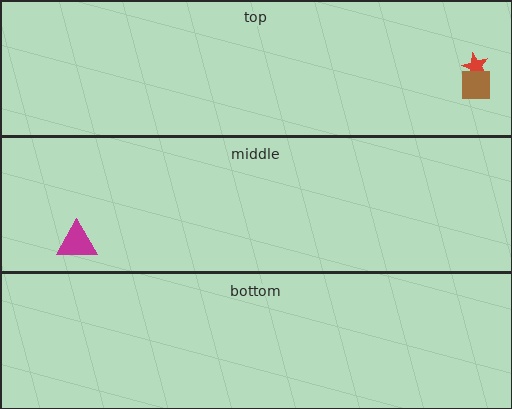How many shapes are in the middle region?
1.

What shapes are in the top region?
The red star, the brown square.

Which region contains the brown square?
The top region.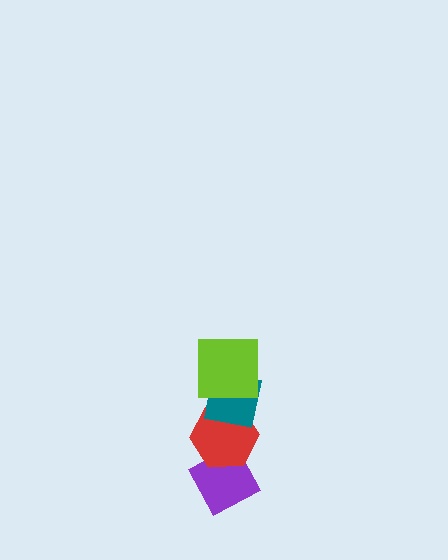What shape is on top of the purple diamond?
The red hexagon is on top of the purple diamond.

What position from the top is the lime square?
The lime square is 1st from the top.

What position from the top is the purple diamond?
The purple diamond is 4th from the top.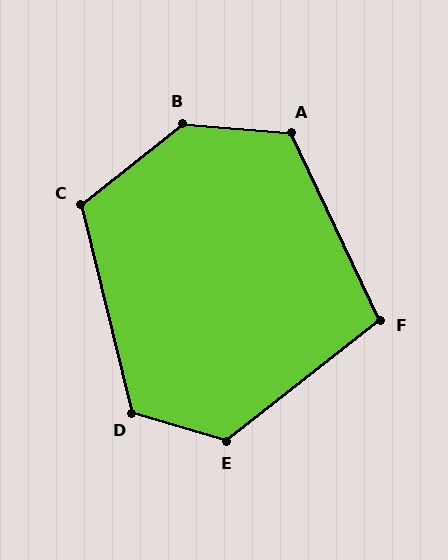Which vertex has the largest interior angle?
B, at approximately 137 degrees.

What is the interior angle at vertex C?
Approximately 115 degrees (obtuse).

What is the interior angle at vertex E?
Approximately 125 degrees (obtuse).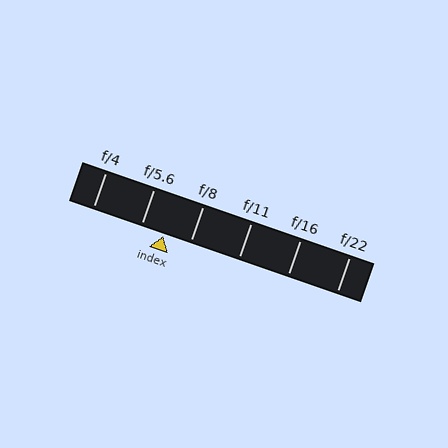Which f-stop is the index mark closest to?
The index mark is closest to f/5.6.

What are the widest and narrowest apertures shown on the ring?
The widest aperture shown is f/4 and the narrowest is f/22.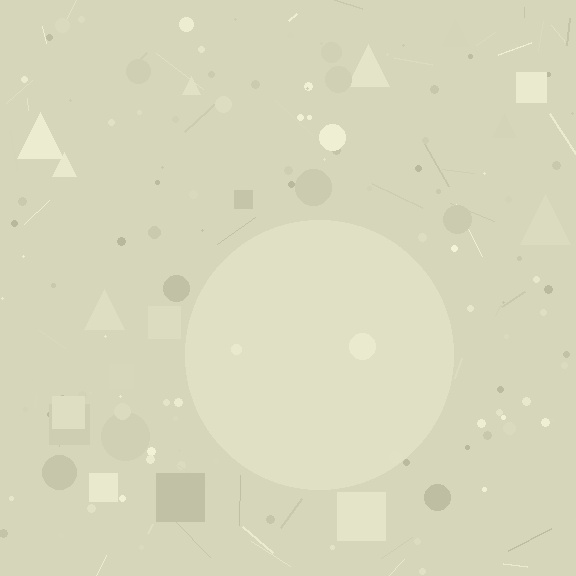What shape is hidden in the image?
A circle is hidden in the image.